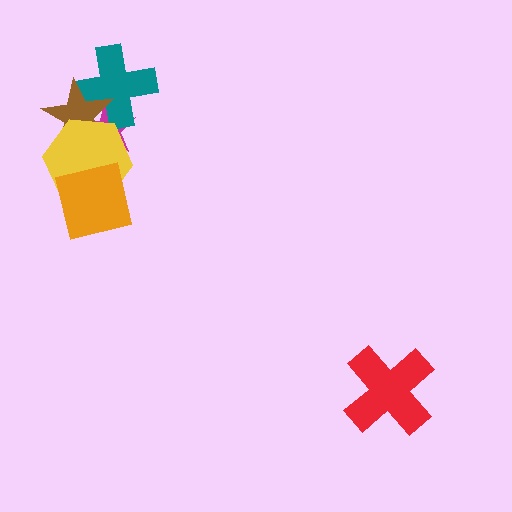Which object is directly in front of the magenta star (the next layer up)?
The teal cross is directly in front of the magenta star.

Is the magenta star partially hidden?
Yes, it is partially covered by another shape.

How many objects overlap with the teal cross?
2 objects overlap with the teal cross.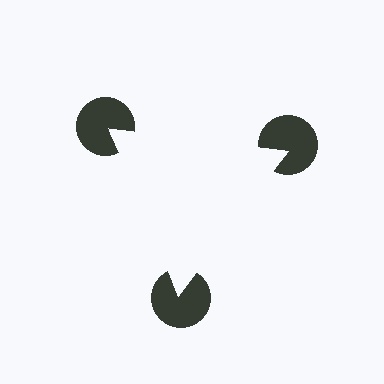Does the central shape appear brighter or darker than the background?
It typically appears slightly brighter than the background, even though no actual brightness change is drawn.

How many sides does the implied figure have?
3 sides.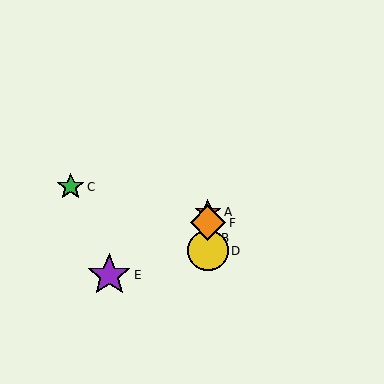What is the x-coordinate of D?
Object D is at x≈208.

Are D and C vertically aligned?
No, D is at x≈208 and C is at x≈71.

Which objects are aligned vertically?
Objects A, B, D, F are aligned vertically.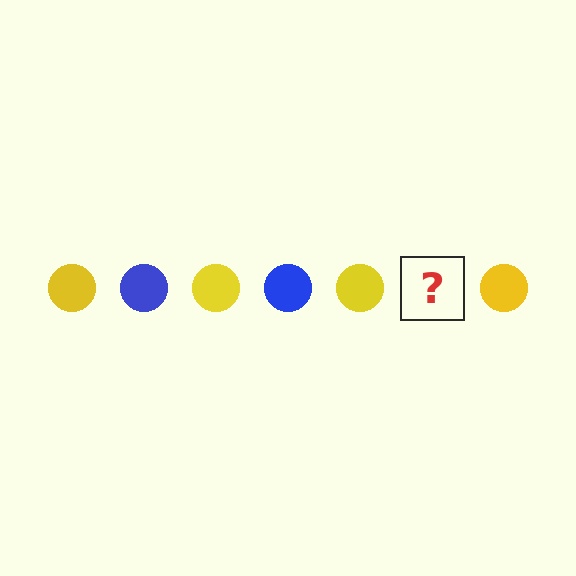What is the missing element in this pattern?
The missing element is a blue circle.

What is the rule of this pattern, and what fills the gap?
The rule is that the pattern cycles through yellow, blue circles. The gap should be filled with a blue circle.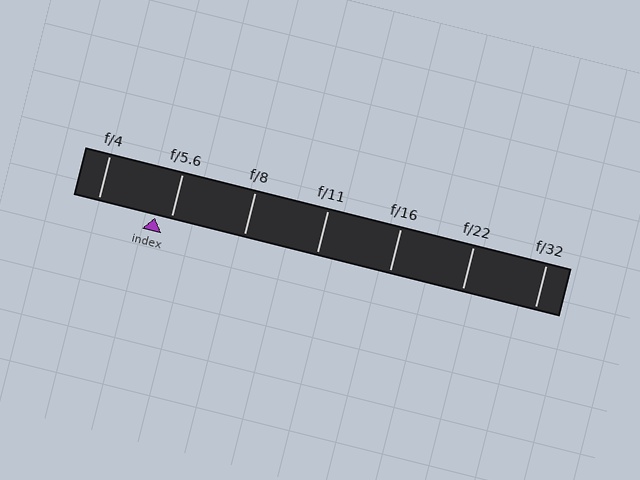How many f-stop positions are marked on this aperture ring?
There are 7 f-stop positions marked.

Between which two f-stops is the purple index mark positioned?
The index mark is between f/4 and f/5.6.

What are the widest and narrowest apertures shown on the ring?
The widest aperture shown is f/4 and the narrowest is f/32.